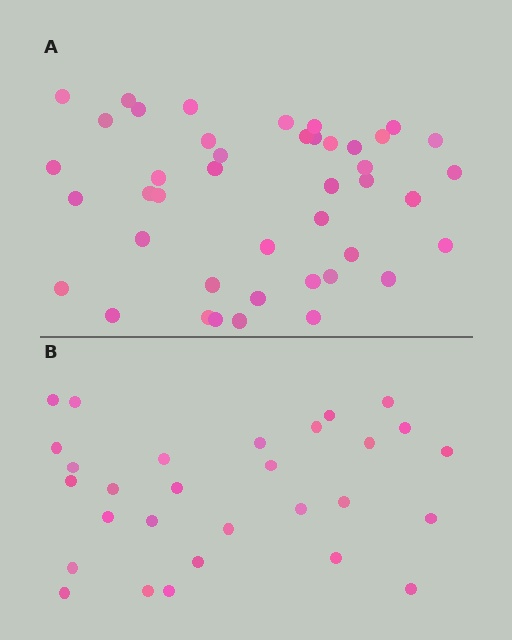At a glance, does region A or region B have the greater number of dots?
Region A (the top region) has more dots.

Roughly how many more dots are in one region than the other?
Region A has approximately 15 more dots than region B.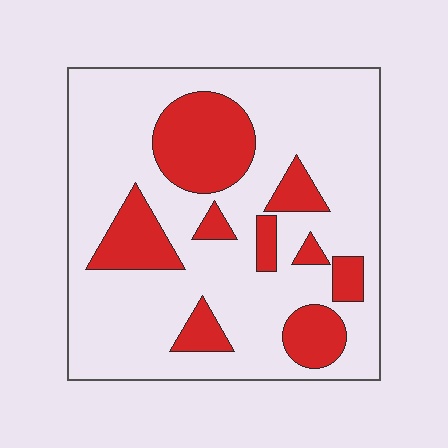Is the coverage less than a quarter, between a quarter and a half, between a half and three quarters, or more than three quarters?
Less than a quarter.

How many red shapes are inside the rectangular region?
9.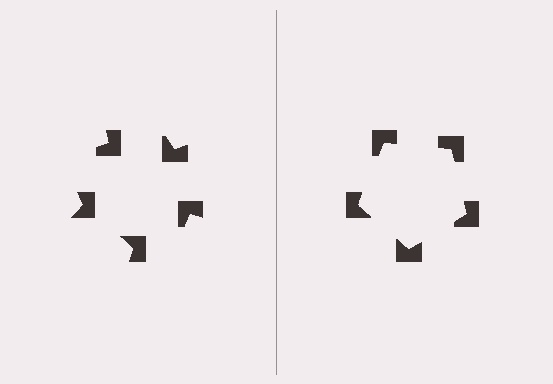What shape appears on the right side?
An illusory pentagon.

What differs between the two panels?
The notched squares are positioned identically on both sides; only the wedge orientations differ. On the right they align to a pentagon; on the left they are misaligned.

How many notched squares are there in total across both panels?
10 — 5 on each side.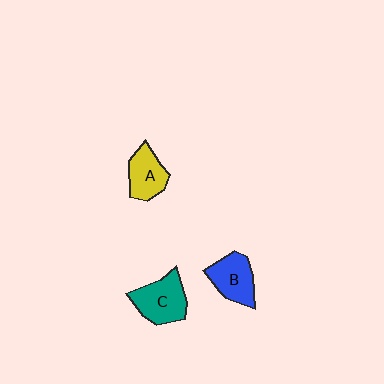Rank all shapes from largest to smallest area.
From largest to smallest: C (teal), B (blue), A (yellow).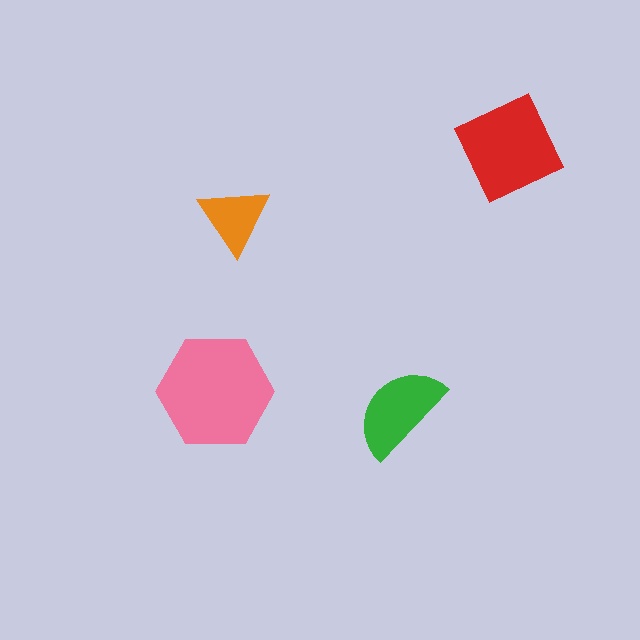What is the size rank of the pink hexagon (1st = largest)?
1st.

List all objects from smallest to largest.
The orange triangle, the green semicircle, the red square, the pink hexagon.